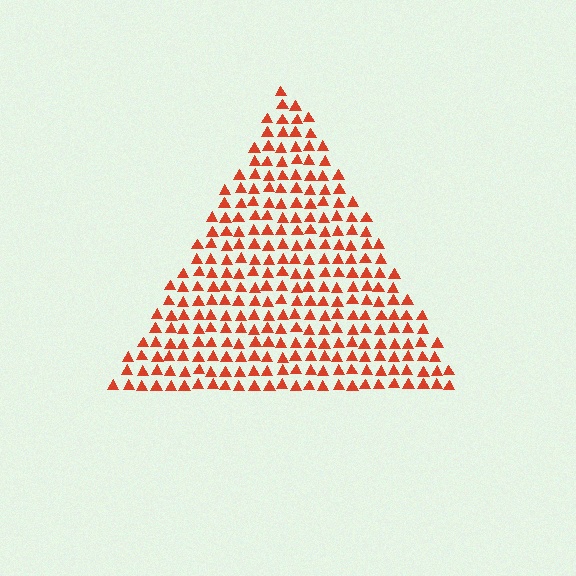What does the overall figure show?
The overall figure shows a triangle.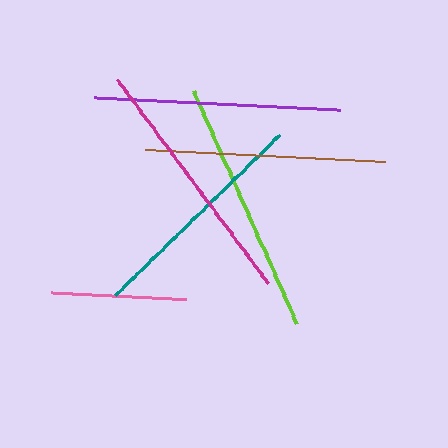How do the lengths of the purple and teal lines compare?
The purple and teal lines are approximately the same length.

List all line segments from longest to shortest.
From longest to shortest: lime, magenta, purple, brown, teal, pink.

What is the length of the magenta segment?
The magenta segment is approximately 254 pixels long.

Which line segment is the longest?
The lime line is the longest at approximately 254 pixels.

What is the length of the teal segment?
The teal segment is approximately 229 pixels long.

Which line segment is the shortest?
The pink line is the shortest at approximately 135 pixels.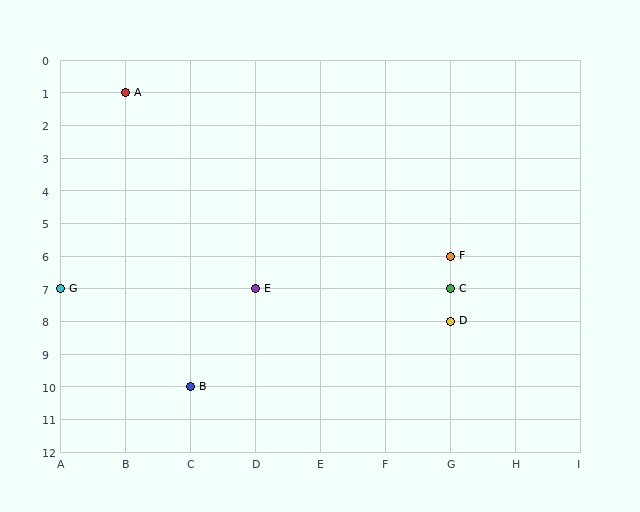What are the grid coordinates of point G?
Point G is at grid coordinates (A, 7).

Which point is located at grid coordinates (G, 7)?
Point C is at (G, 7).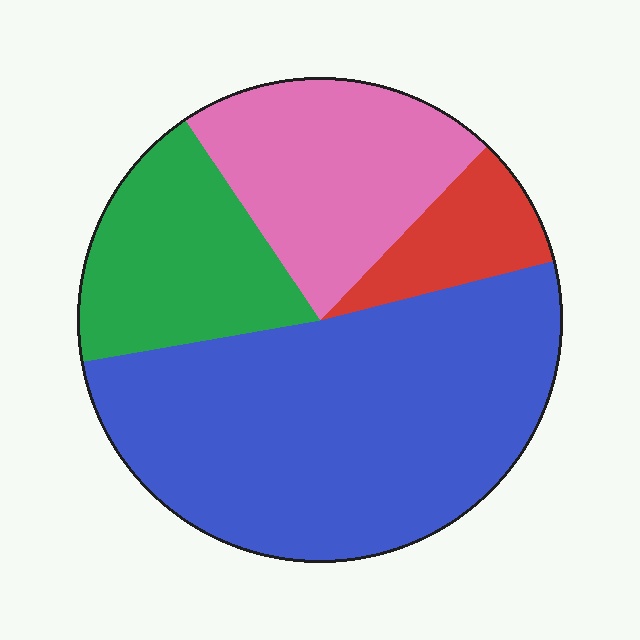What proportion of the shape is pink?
Pink covers about 20% of the shape.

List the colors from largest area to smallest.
From largest to smallest: blue, pink, green, red.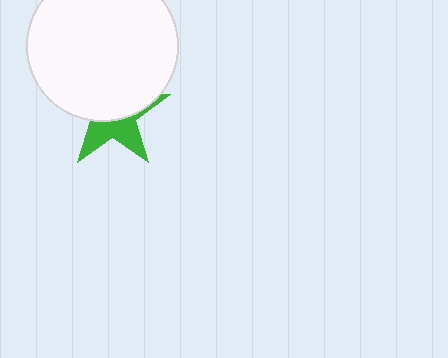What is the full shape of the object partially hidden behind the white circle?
The partially hidden object is a green star.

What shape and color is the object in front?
The object in front is a white circle.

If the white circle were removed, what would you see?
You would see the complete green star.